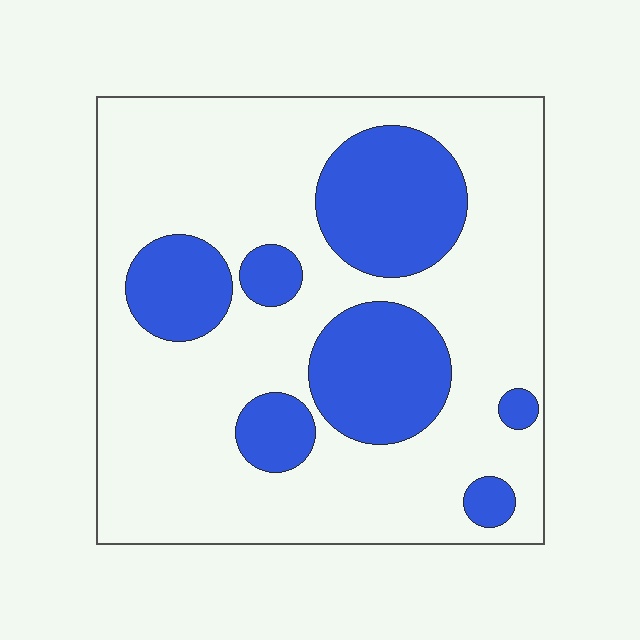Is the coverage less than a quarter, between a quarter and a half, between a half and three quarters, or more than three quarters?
Between a quarter and a half.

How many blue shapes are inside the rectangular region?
7.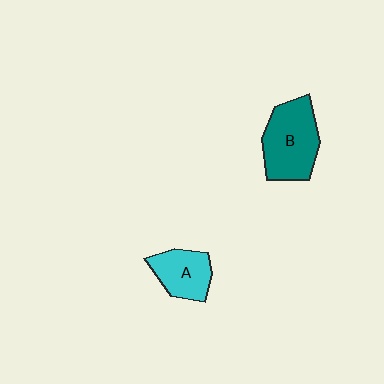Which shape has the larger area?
Shape B (teal).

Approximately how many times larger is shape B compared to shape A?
Approximately 1.5 times.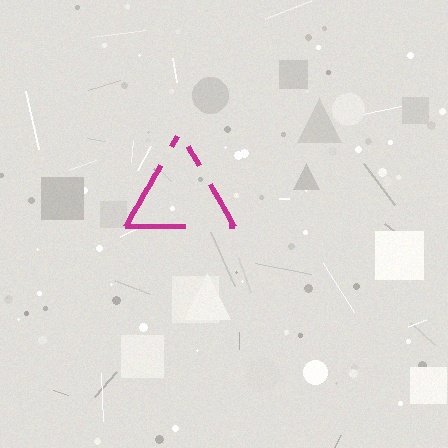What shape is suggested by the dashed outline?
The dashed outline suggests a triangle.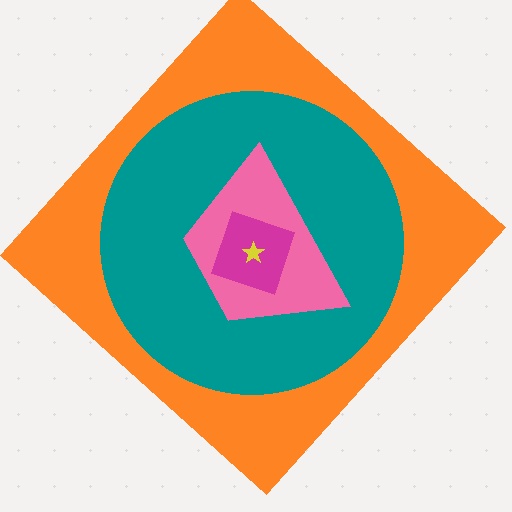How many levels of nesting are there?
5.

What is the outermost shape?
The orange diamond.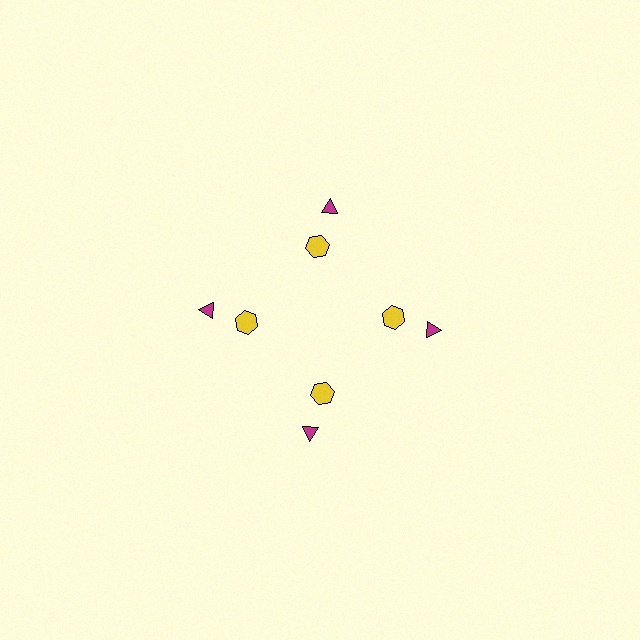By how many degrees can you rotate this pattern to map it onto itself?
The pattern maps onto itself every 90 degrees of rotation.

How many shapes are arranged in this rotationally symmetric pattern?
There are 8 shapes, arranged in 4 groups of 2.